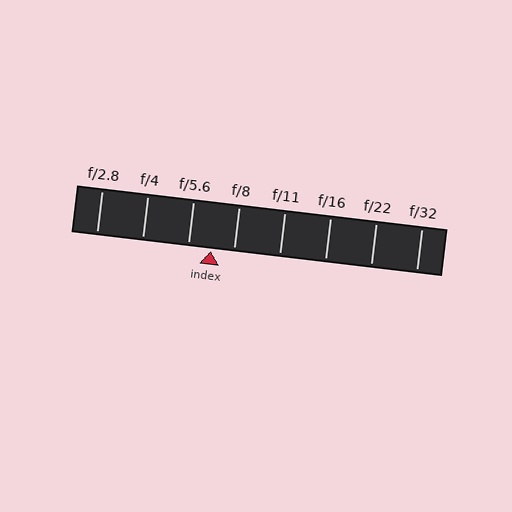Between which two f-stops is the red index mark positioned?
The index mark is between f/5.6 and f/8.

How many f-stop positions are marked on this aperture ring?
There are 8 f-stop positions marked.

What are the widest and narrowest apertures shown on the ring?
The widest aperture shown is f/2.8 and the narrowest is f/32.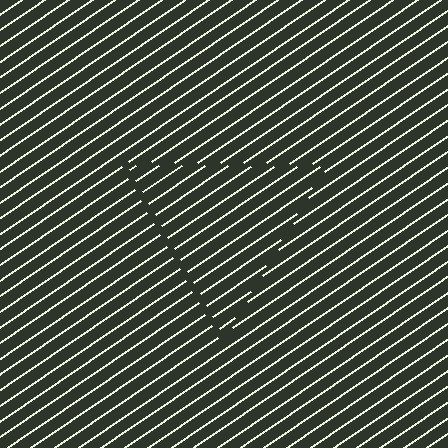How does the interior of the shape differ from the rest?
The interior of the shape contains the same grating, shifted by half a period — the contour is defined by the phase discontinuity where line-ends from the inner and outer gratings abut.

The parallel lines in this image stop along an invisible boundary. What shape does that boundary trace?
An illusory triangle. The interior of the shape contains the same grating, shifted by half a period — the contour is defined by the phase discontinuity where line-ends from the inner and outer gratings abut.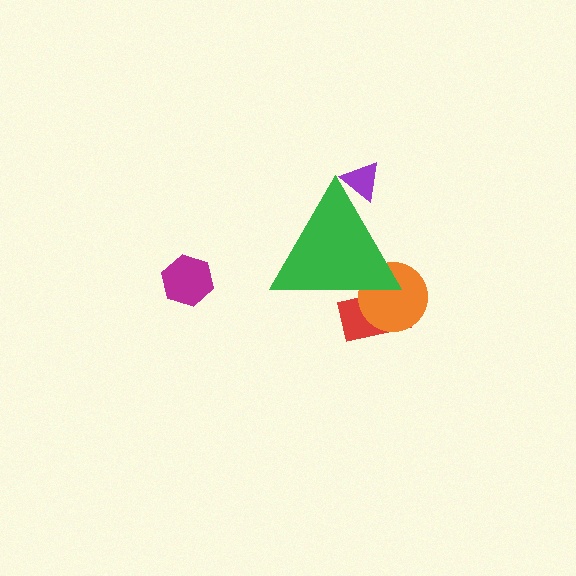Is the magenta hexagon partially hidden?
No, the magenta hexagon is fully visible.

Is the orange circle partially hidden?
Yes, the orange circle is partially hidden behind the green triangle.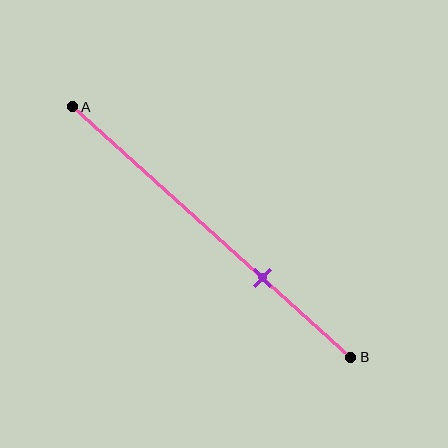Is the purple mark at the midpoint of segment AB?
No, the mark is at about 70% from A, not at the 50% midpoint.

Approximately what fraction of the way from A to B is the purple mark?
The purple mark is approximately 70% of the way from A to B.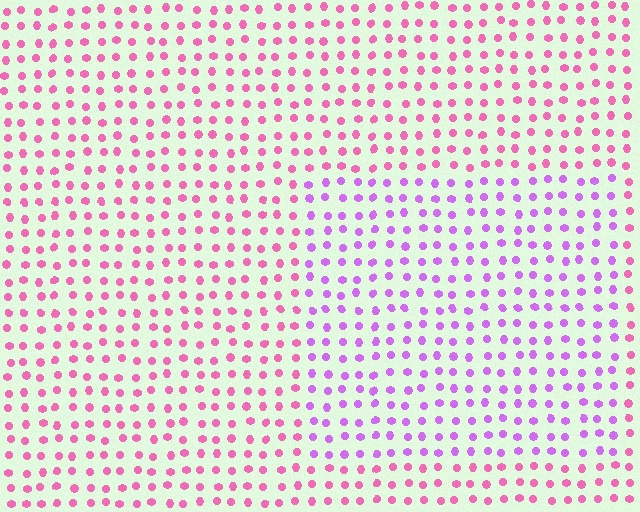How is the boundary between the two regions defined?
The boundary is defined purely by a slight shift in hue (about 40 degrees). Spacing, size, and orientation are identical on both sides.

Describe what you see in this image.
The image is filled with small pink elements in a uniform arrangement. A rectangle-shaped region is visible where the elements are tinted to a slightly different hue, forming a subtle color boundary.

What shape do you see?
I see a rectangle.